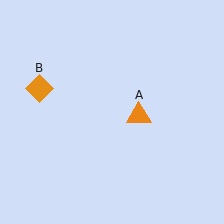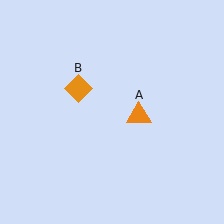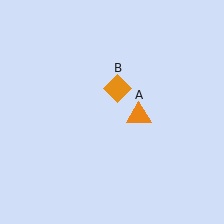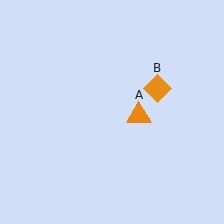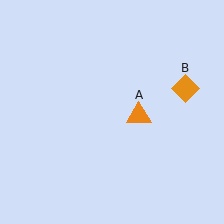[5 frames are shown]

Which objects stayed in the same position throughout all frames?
Orange triangle (object A) remained stationary.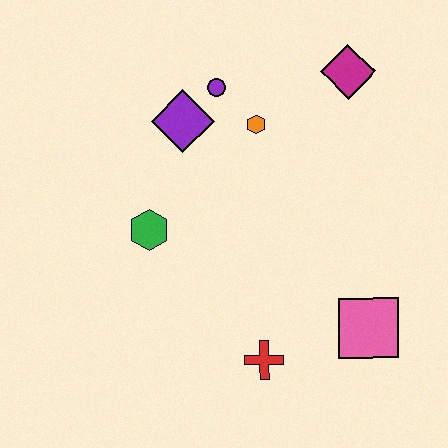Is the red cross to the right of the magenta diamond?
No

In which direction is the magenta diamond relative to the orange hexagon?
The magenta diamond is to the right of the orange hexagon.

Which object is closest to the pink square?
The red cross is closest to the pink square.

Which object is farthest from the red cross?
The magenta diamond is farthest from the red cross.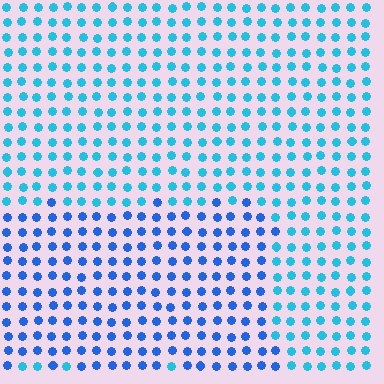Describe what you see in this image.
The image is filled with small cyan elements in a uniform arrangement. A rectangle-shaped region is visible where the elements are tinted to a slightly different hue, forming a subtle color boundary.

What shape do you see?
I see a rectangle.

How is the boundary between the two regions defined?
The boundary is defined purely by a slight shift in hue (about 30 degrees). Spacing, size, and orientation are identical on both sides.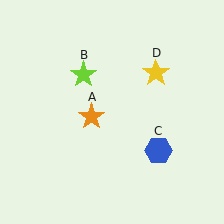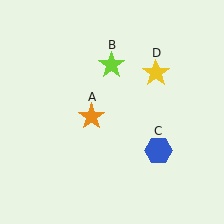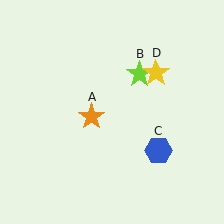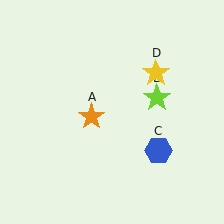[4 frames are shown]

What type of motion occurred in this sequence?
The lime star (object B) rotated clockwise around the center of the scene.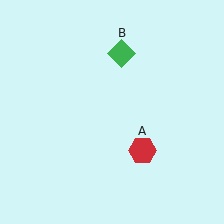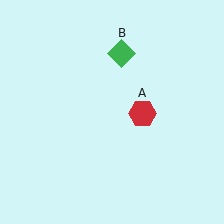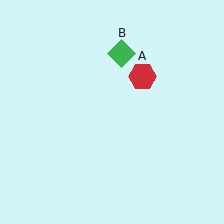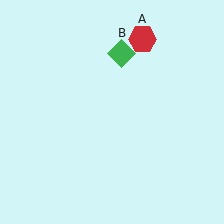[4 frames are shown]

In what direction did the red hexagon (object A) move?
The red hexagon (object A) moved up.